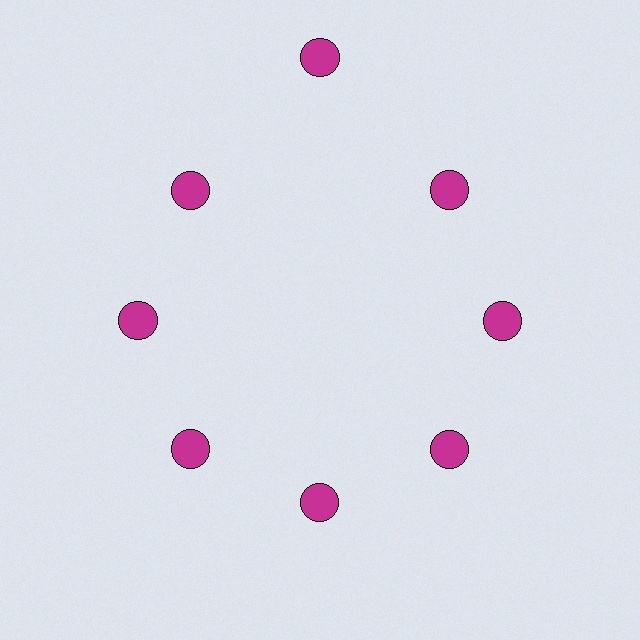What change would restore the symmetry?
The symmetry would be restored by moving it inward, back onto the ring so that all 8 circles sit at equal angles and equal distance from the center.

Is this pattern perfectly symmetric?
No. The 8 magenta circles are arranged in a ring, but one element near the 12 o'clock position is pushed outward from the center, breaking the 8-fold rotational symmetry.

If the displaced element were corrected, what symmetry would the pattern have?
It would have 8-fold rotational symmetry — the pattern would map onto itself every 45 degrees.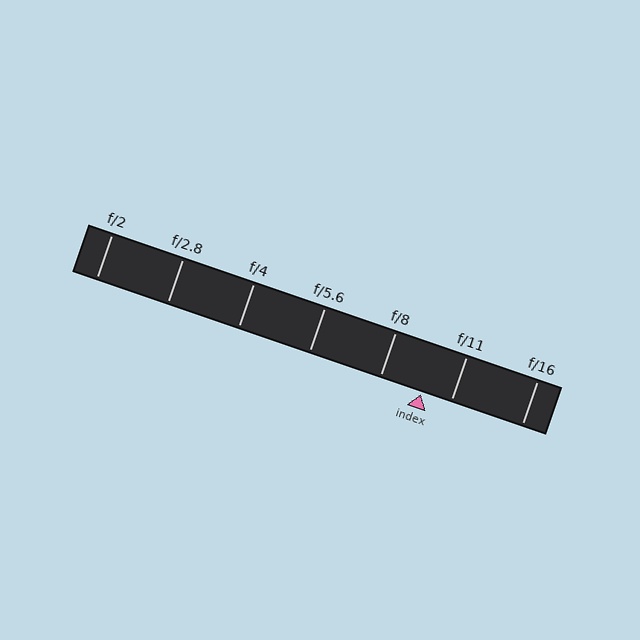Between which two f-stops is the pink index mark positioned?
The index mark is between f/8 and f/11.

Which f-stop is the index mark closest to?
The index mark is closest to f/11.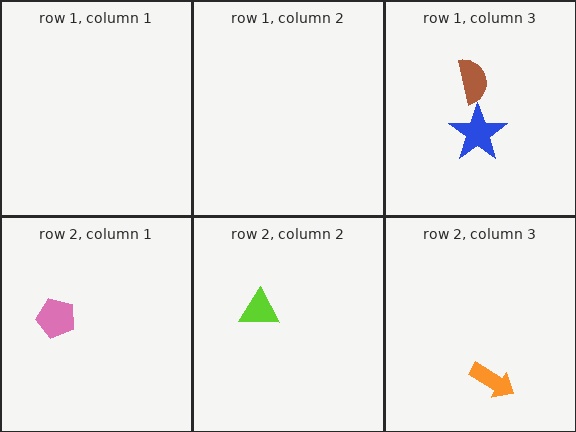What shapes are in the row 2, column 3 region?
The orange arrow.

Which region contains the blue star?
The row 1, column 3 region.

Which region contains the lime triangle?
The row 2, column 2 region.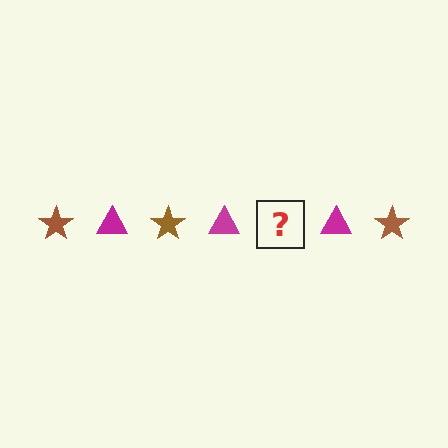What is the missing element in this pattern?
The missing element is a brown star.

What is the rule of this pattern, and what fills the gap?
The rule is that the pattern alternates between brown star and magenta triangle. The gap should be filled with a brown star.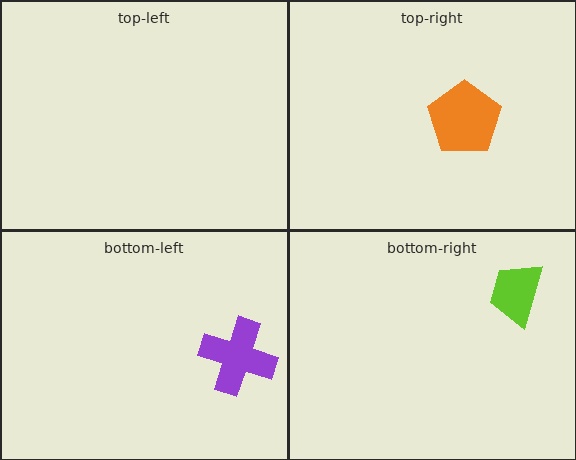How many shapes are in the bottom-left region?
1.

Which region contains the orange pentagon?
The top-right region.